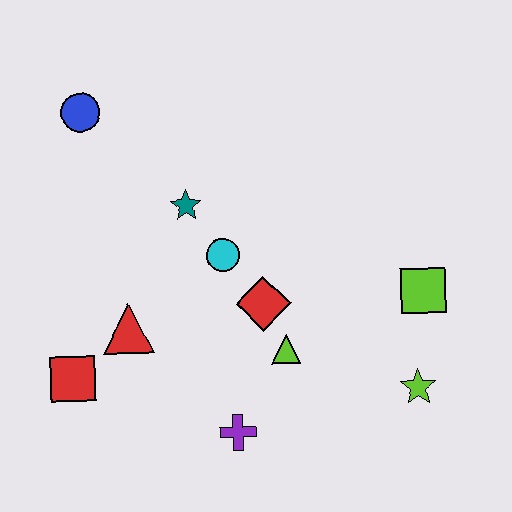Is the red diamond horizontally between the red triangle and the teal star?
No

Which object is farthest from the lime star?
The blue circle is farthest from the lime star.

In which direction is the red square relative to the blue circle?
The red square is below the blue circle.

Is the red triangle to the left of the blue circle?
No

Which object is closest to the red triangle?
The red square is closest to the red triangle.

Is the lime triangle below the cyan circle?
Yes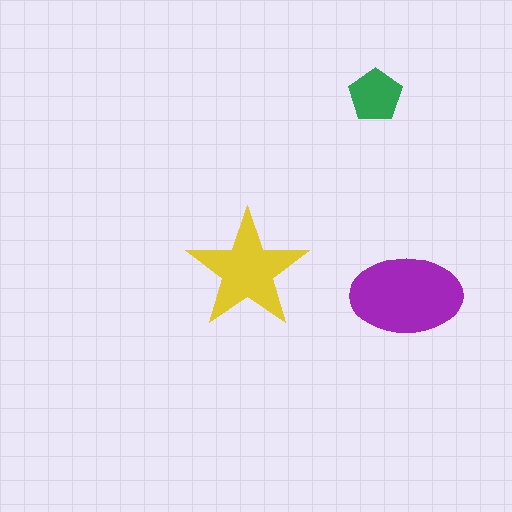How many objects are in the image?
There are 3 objects in the image.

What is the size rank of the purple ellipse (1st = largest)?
1st.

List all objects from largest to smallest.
The purple ellipse, the yellow star, the green pentagon.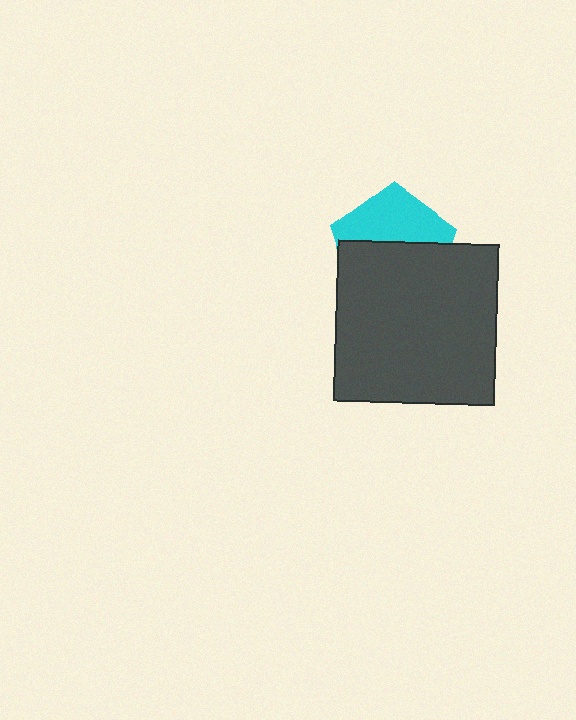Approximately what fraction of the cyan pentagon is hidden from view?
Roughly 57% of the cyan pentagon is hidden behind the dark gray square.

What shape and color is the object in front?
The object in front is a dark gray square.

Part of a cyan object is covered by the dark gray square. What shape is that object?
It is a pentagon.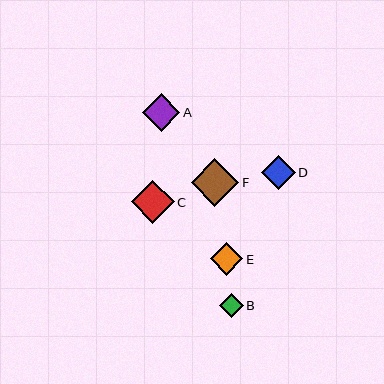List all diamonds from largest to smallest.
From largest to smallest: F, C, A, D, E, B.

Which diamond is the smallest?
Diamond B is the smallest with a size of approximately 24 pixels.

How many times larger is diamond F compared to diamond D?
Diamond F is approximately 1.4 times the size of diamond D.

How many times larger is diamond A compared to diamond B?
Diamond A is approximately 1.6 times the size of diamond B.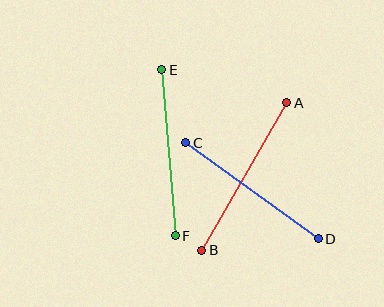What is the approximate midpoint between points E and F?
The midpoint is at approximately (168, 153) pixels.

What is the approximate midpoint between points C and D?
The midpoint is at approximately (252, 191) pixels.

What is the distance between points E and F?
The distance is approximately 166 pixels.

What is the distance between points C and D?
The distance is approximately 164 pixels.